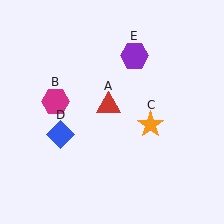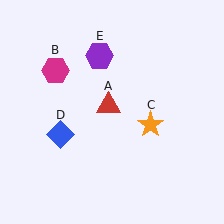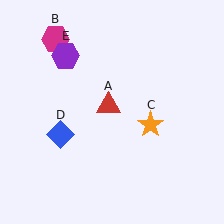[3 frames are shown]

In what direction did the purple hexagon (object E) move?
The purple hexagon (object E) moved left.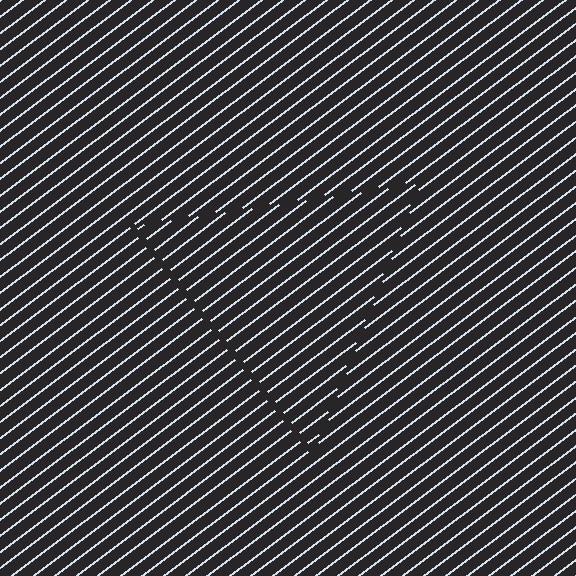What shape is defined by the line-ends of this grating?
An illusory triangle. The interior of the shape contains the same grating, shifted by half a period — the contour is defined by the phase discontinuity where line-ends from the inner and outer gratings abut.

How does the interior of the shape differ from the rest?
The interior of the shape contains the same grating, shifted by half a period — the contour is defined by the phase discontinuity where line-ends from the inner and outer gratings abut.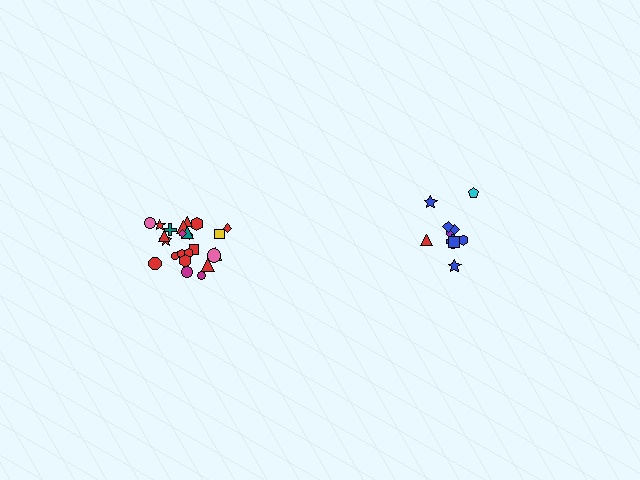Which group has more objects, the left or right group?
The left group.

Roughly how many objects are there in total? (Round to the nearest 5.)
Roughly 35 objects in total.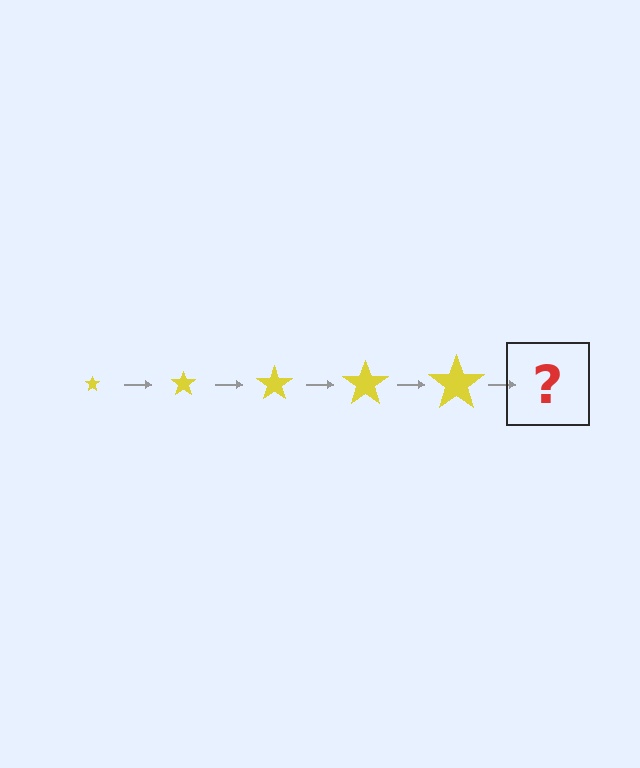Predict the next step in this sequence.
The next step is a yellow star, larger than the previous one.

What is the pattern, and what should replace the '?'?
The pattern is that the star gets progressively larger each step. The '?' should be a yellow star, larger than the previous one.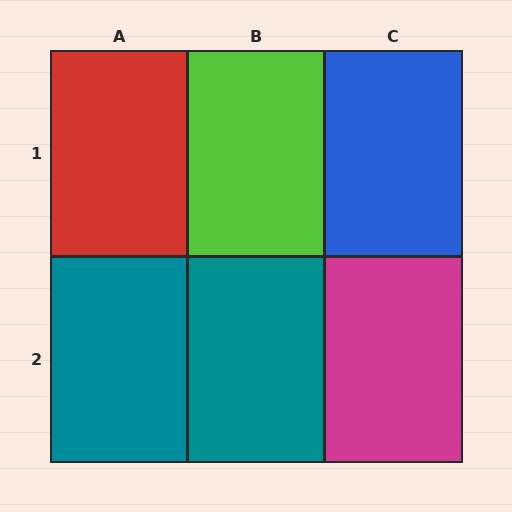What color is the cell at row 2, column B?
Teal.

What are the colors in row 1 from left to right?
Red, lime, blue.